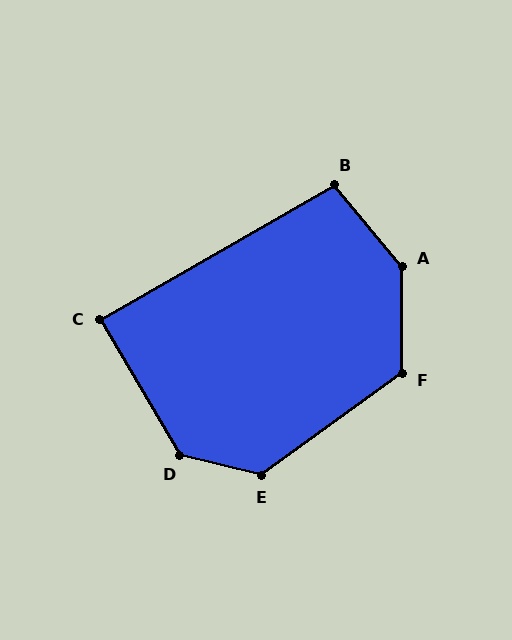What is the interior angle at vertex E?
Approximately 130 degrees (obtuse).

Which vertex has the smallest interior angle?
C, at approximately 90 degrees.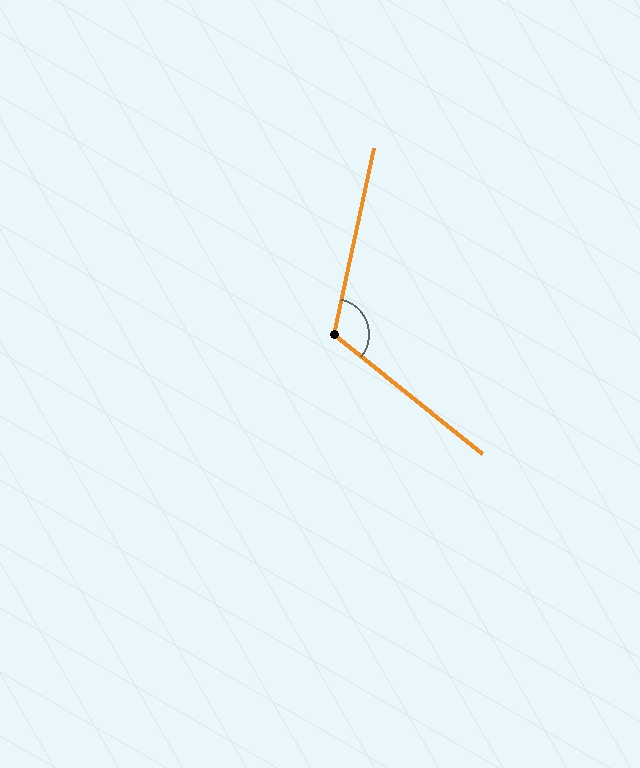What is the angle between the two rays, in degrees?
Approximately 117 degrees.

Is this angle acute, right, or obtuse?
It is obtuse.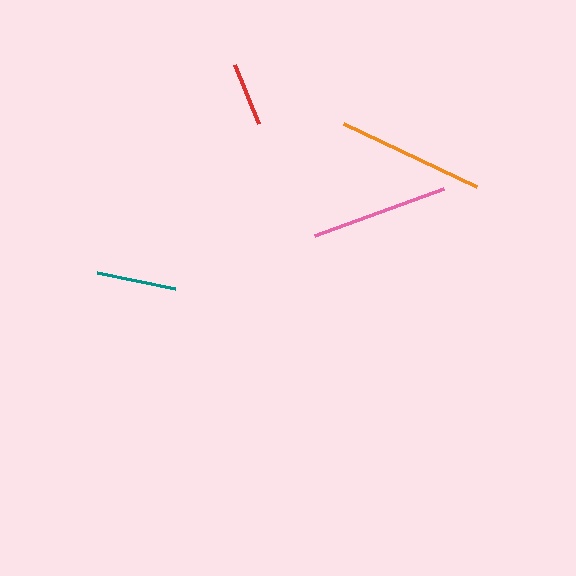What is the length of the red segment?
The red segment is approximately 64 pixels long.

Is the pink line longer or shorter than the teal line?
The pink line is longer than the teal line.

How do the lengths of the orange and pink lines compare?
The orange and pink lines are approximately the same length.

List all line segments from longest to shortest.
From longest to shortest: orange, pink, teal, red.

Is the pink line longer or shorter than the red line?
The pink line is longer than the red line.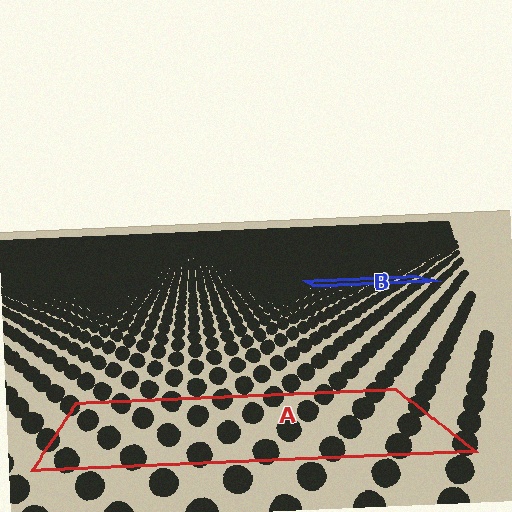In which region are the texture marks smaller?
The texture marks are smaller in region B, because it is farther away.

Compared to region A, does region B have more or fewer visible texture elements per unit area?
Region B has more texture elements per unit area — they are packed more densely because it is farther away.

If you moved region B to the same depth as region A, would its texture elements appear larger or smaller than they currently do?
They would appear larger. At a closer depth, the same texture elements are projected at a bigger on-screen size.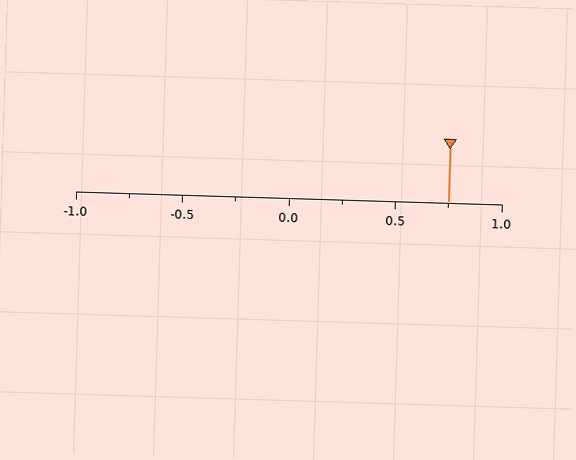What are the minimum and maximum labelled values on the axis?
The axis runs from -1.0 to 1.0.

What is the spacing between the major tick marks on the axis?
The major ticks are spaced 0.5 apart.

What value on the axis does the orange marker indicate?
The marker indicates approximately 0.75.